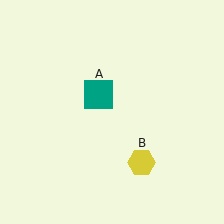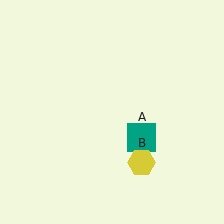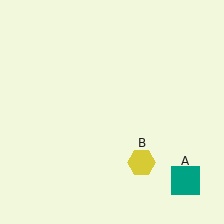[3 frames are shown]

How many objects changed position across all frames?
1 object changed position: teal square (object A).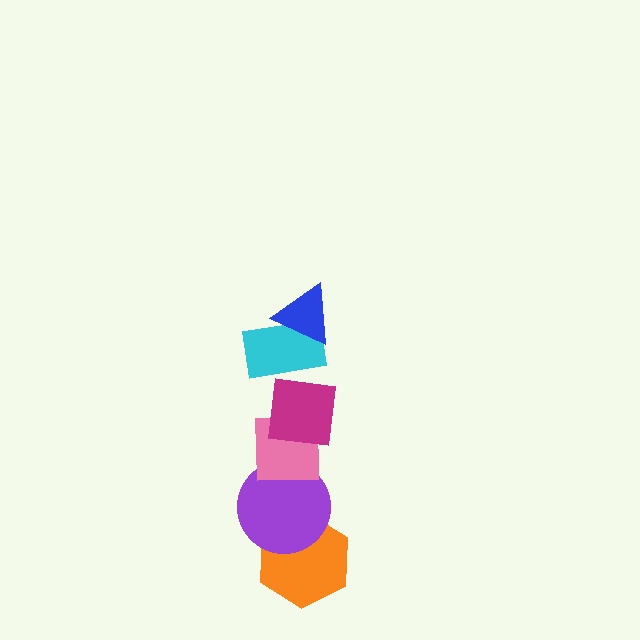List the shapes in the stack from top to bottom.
From top to bottom: the blue triangle, the cyan rectangle, the magenta square, the pink square, the purple circle, the orange hexagon.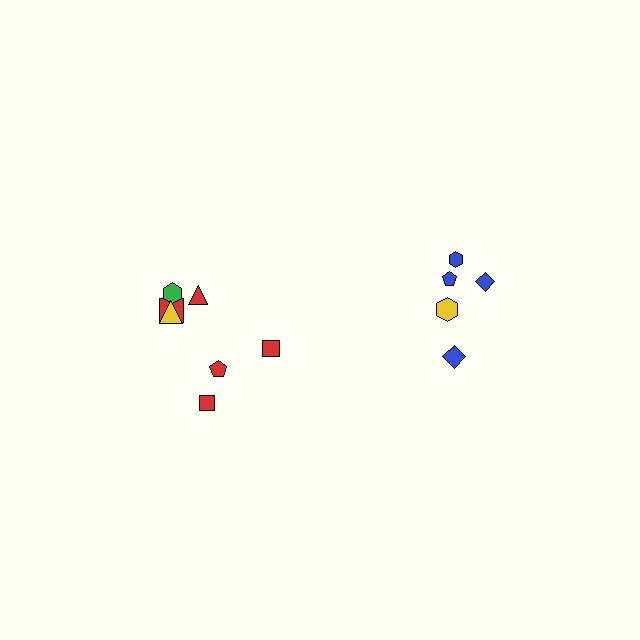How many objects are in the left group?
There are 7 objects.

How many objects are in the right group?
There are 5 objects.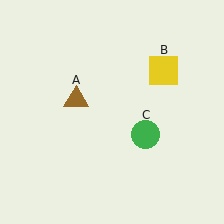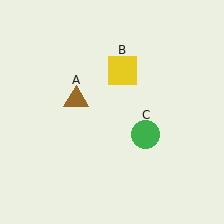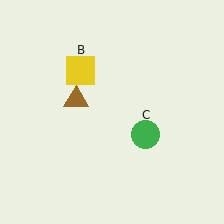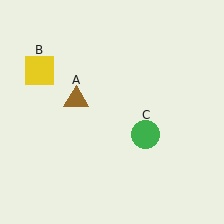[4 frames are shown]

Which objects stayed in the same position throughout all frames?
Brown triangle (object A) and green circle (object C) remained stationary.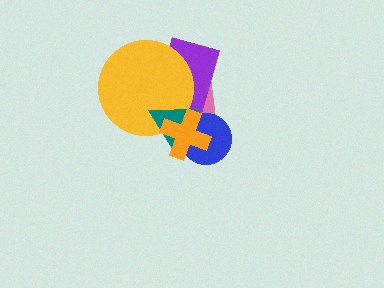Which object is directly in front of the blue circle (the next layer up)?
The teal triangle is directly in front of the blue circle.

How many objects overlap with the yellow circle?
4 objects overlap with the yellow circle.